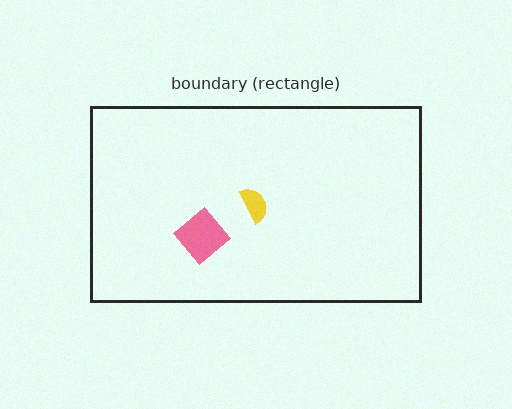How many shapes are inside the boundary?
2 inside, 0 outside.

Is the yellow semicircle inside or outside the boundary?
Inside.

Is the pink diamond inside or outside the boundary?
Inside.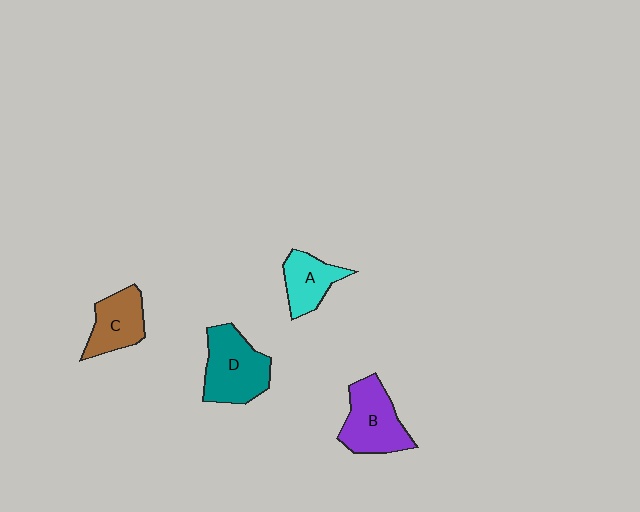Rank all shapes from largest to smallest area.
From largest to smallest: D (teal), B (purple), C (brown), A (cyan).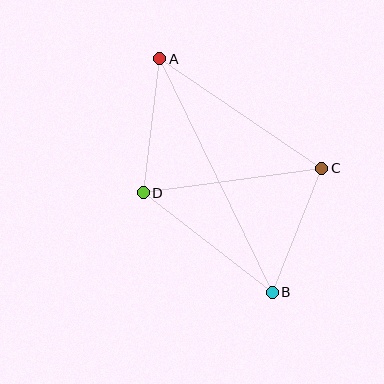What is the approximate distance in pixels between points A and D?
The distance between A and D is approximately 135 pixels.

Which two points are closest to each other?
Points B and C are closest to each other.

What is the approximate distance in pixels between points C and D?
The distance between C and D is approximately 180 pixels.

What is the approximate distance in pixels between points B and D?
The distance between B and D is approximately 163 pixels.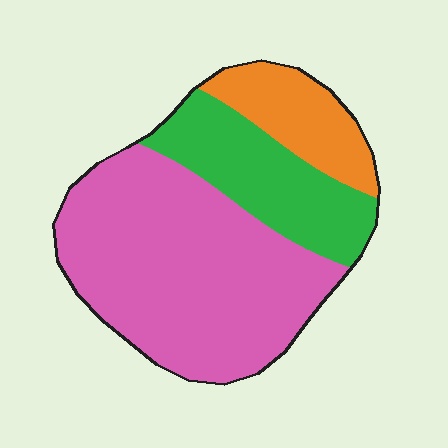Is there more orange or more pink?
Pink.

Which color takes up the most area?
Pink, at roughly 60%.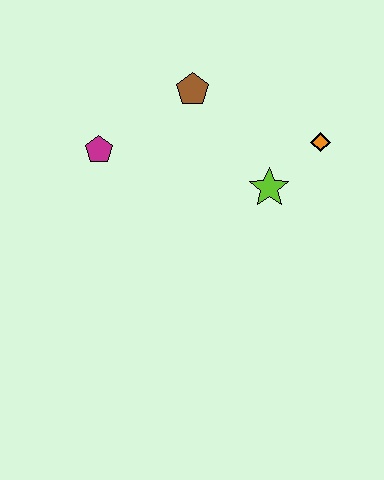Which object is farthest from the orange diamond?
The magenta pentagon is farthest from the orange diamond.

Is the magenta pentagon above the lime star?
Yes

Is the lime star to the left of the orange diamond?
Yes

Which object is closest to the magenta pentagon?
The brown pentagon is closest to the magenta pentagon.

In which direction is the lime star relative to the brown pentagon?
The lime star is below the brown pentagon.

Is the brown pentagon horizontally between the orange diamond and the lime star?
No